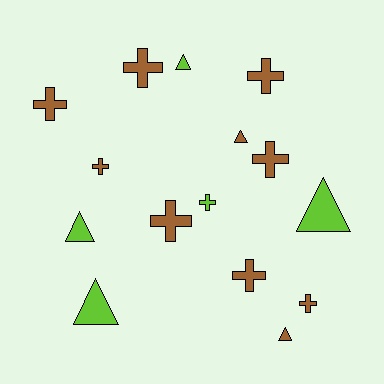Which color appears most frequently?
Brown, with 10 objects.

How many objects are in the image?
There are 15 objects.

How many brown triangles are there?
There are 2 brown triangles.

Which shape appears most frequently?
Cross, with 9 objects.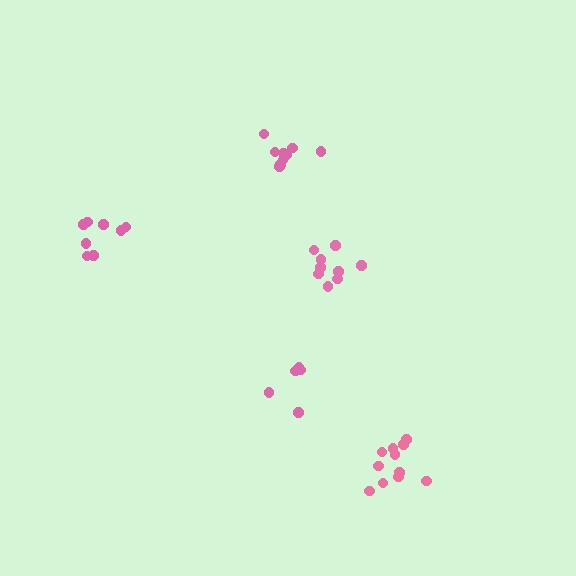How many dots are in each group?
Group 1: 9 dots, Group 2: 10 dots, Group 3: 8 dots, Group 4: 5 dots, Group 5: 11 dots (43 total).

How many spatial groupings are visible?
There are 5 spatial groupings.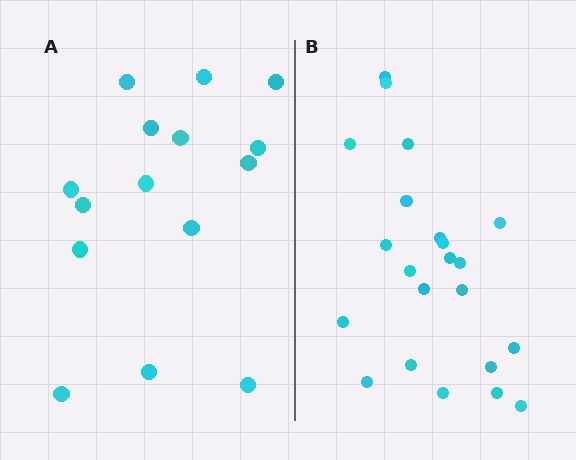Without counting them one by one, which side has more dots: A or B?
Region B (the right region) has more dots.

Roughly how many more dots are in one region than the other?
Region B has roughly 8 or so more dots than region A.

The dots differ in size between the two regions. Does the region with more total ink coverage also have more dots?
No. Region A has more total ink coverage because its dots are larger, but region B actually contains more individual dots. Total area can be misleading — the number of items is what matters here.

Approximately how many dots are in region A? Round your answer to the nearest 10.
About 20 dots. (The exact count is 15, which rounds to 20.)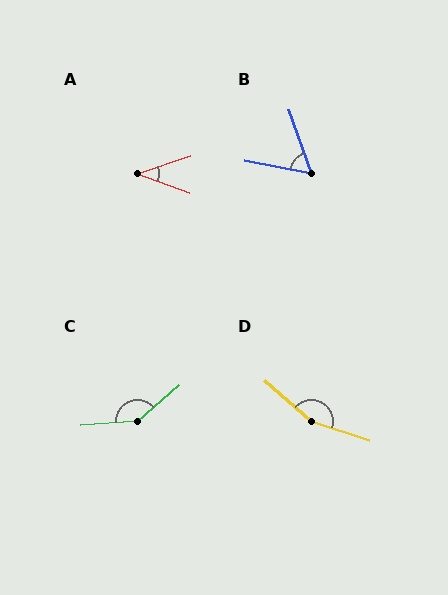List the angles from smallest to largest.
A (38°), B (59°), C (144°), D (157°).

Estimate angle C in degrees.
Approximately 144 degrees.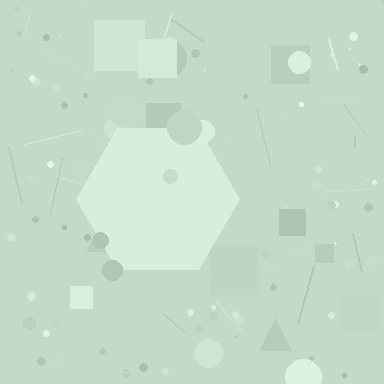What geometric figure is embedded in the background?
A hexagon is embedded in the background.